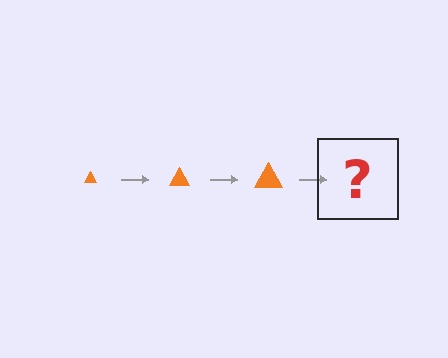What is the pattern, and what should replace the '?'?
The pattern is that the triangle gets progressively larger each step. The '?' should be an orange triangle, larger than the previous one.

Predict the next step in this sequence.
The next step is an orange triangle, larger than the previous one.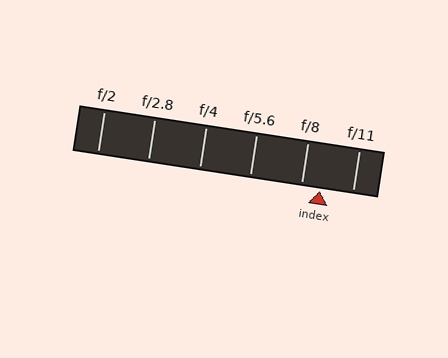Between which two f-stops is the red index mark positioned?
The index mark is between f/8 and f/11.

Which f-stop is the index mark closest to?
The index mark is closest to f/8.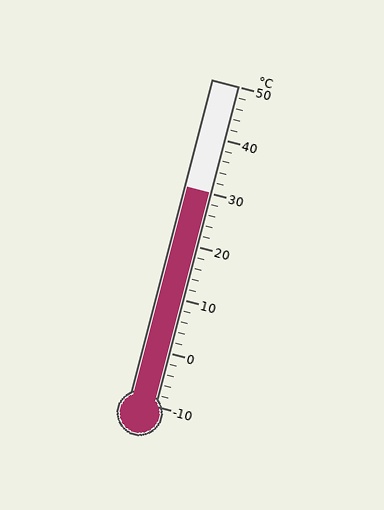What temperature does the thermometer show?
The thermometer shows approximately 30°C.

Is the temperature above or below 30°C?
The temperature is at 30°C.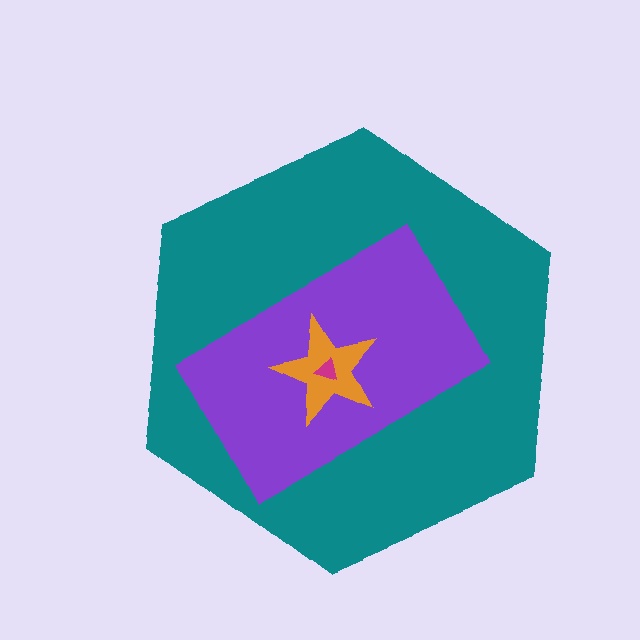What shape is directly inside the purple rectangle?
The orange star.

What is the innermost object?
The magenta triangle.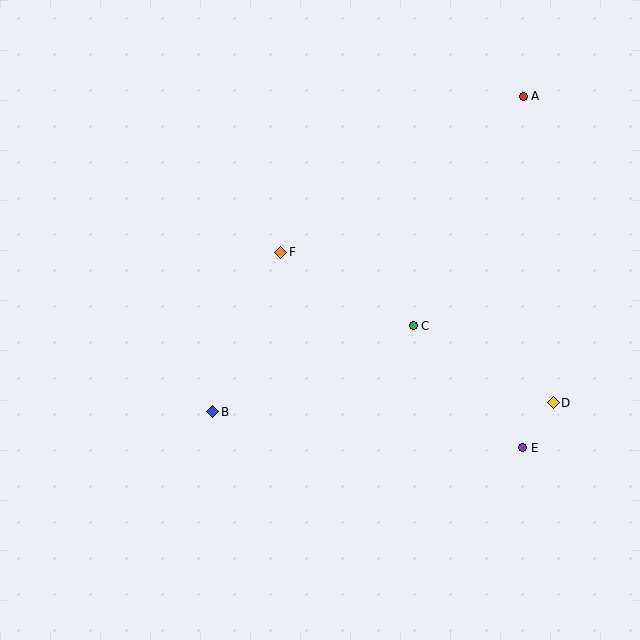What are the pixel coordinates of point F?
Point F is at (281, 252).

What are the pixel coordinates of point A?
Point A is at (523, 96).